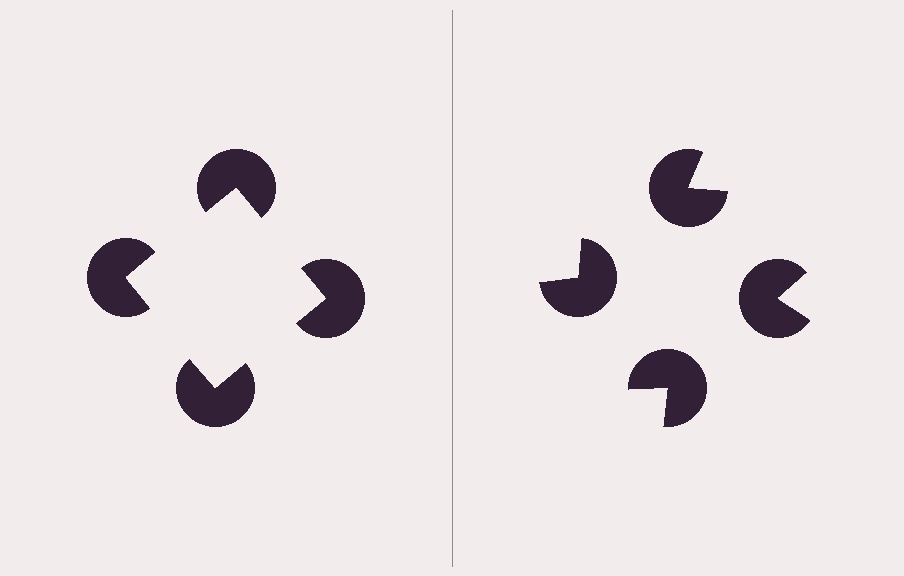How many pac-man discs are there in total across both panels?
8 — 4 on each side.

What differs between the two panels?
The pac-man discs are positioned identically on both sides; only the wedge orientations differ. On the left they align to a square; on the right they are misaligned.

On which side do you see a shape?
An illusory square appears on the left side. On the right side the wedge cuts are rotated, so no coherent shape forms.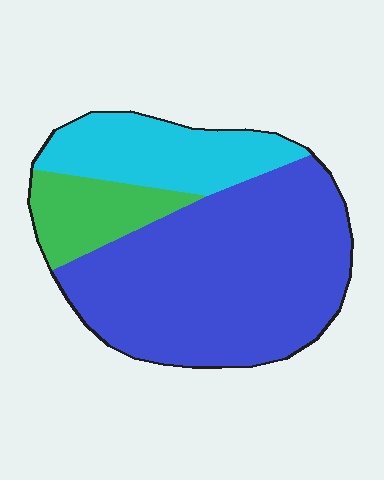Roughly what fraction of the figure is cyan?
Cyan takes up about one fifth (1/5) of the figure.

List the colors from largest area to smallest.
From largest to smallest: blue, cyan, green.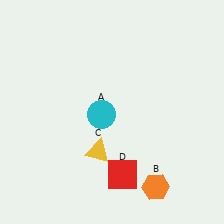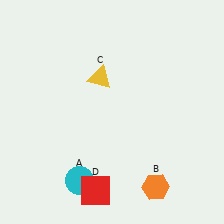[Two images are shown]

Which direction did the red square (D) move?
The red square (D) moved left.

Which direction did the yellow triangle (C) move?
The yellow triangle (C) moved up.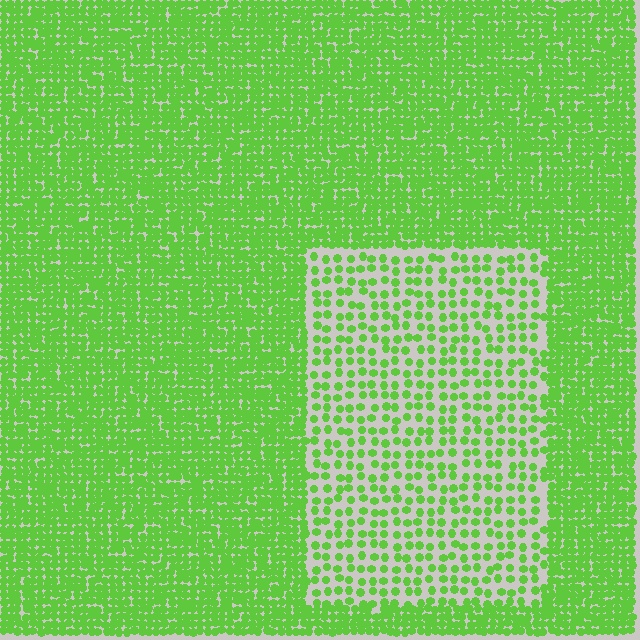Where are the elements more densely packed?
The elements are more densely packed outside the rectangle boundary.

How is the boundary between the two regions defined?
The boundary is defined by a change in element density (approximately 2.5x ratio). All elements are the same color, size, and shape.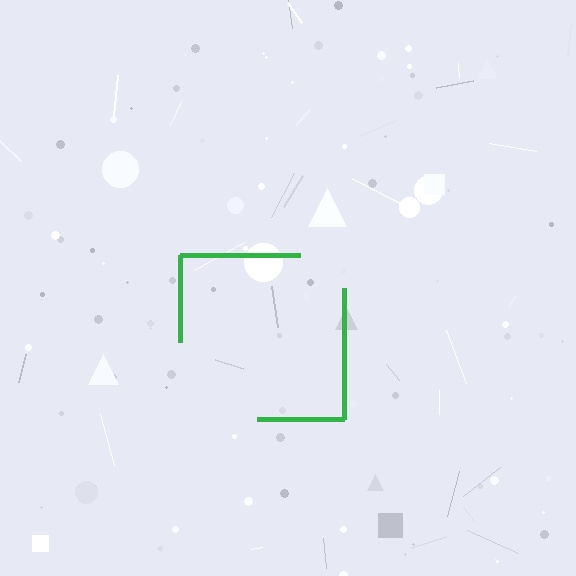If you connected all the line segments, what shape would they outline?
They would outline a square.